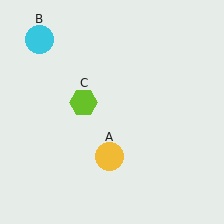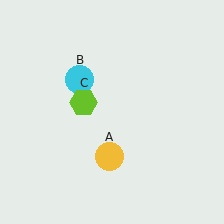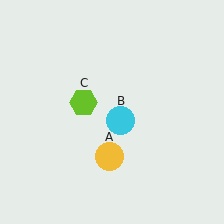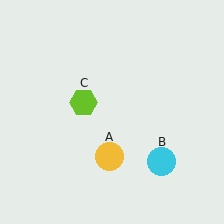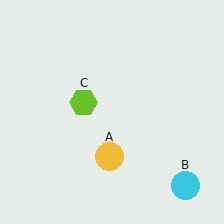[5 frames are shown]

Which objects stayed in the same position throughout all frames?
Yellow circle (object A) and lime hexagon (object C) remained stationary.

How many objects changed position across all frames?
1 object changed position: cyan circle (object B).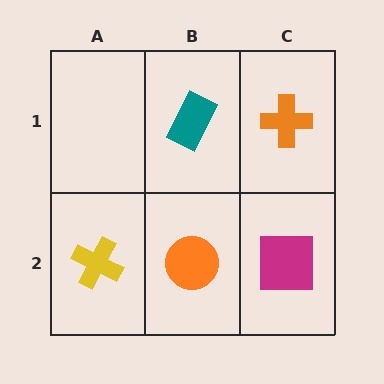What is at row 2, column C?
A magenta square.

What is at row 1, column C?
An orange cross.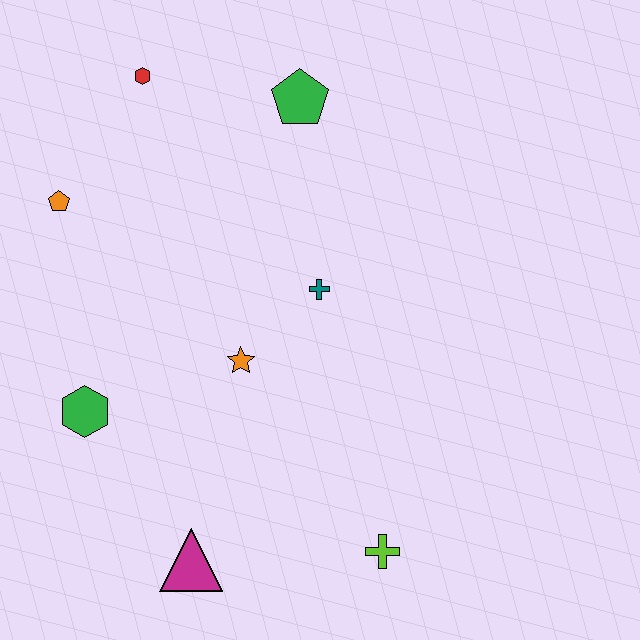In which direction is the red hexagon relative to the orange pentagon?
The red hexagon is above the orange pentagon.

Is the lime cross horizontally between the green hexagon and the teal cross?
No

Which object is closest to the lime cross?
The magenta triangle is closest to the lime cross.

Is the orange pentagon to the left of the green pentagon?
Yes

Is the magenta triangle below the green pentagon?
Yes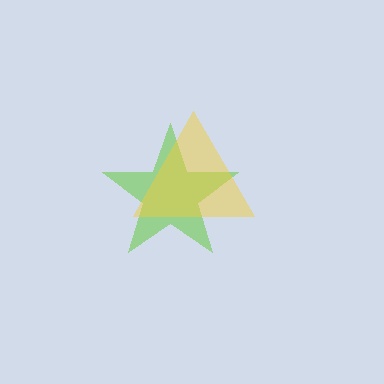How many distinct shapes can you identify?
There are 2 distinct shapes: a lime star, a yellow triangle.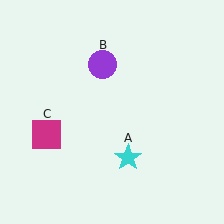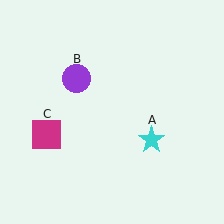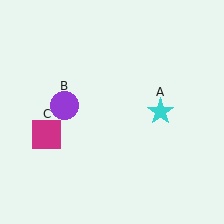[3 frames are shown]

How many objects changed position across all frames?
2 objects changed position: cyan star (object A), purple circle (object B).